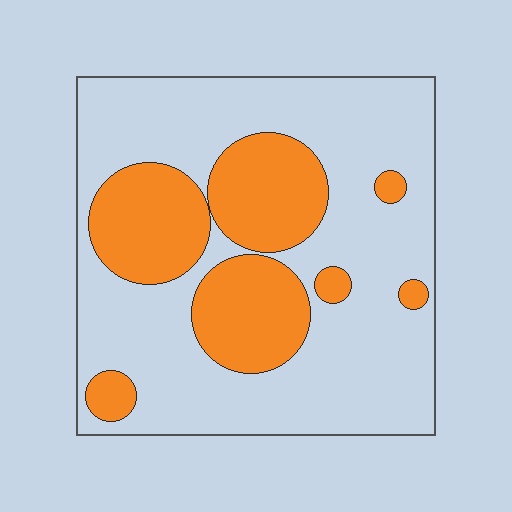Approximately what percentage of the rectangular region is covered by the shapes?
Approximately 30%.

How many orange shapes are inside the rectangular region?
7.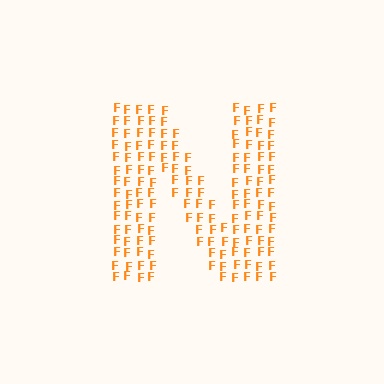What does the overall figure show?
The overall figure shows the letter N.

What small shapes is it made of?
It is made of small letter F's.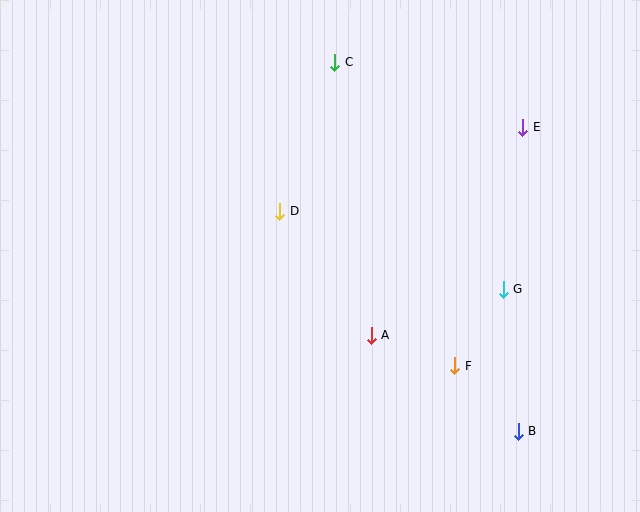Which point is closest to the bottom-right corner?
Point B is closest to the bottom-right corner.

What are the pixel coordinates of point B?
Point B is at (518, 431).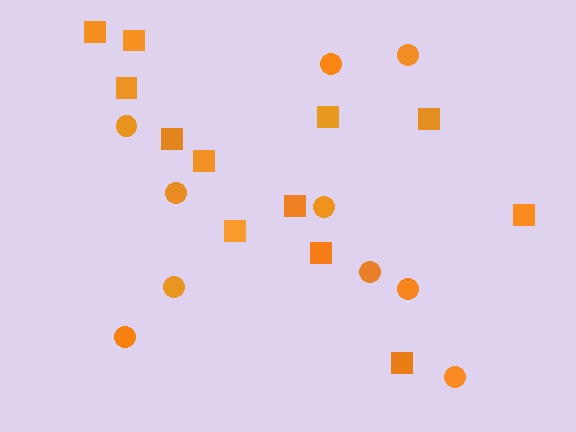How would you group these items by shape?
There are 2 groups: one group of squares (12) and one group of circles (10).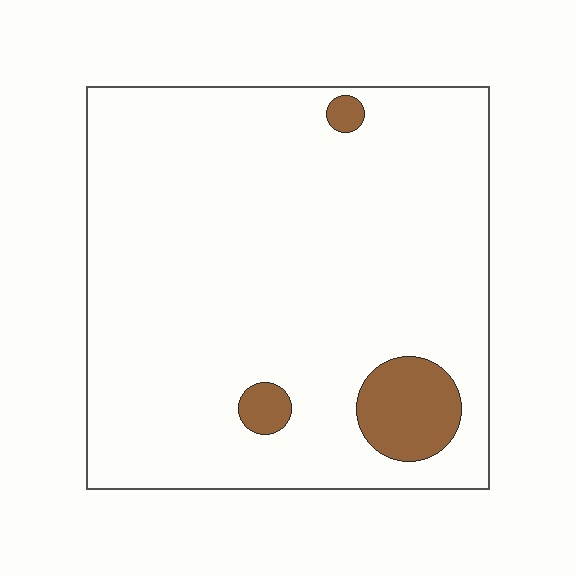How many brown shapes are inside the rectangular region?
3.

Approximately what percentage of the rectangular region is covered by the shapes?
Approximately 5%.